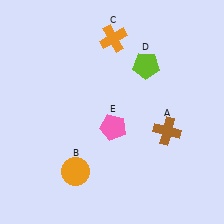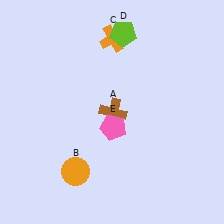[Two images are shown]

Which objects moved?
The objects that moved are: the brown cross (A), the lime pentagon (D).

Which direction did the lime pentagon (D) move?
The lime pentagon (D) moved up.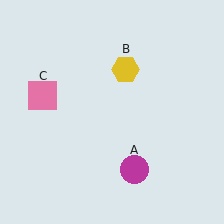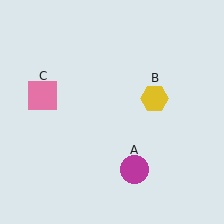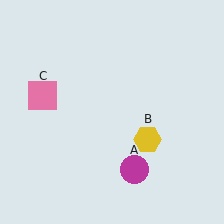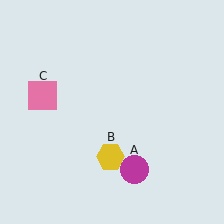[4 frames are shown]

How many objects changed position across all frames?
1 object changed position: yellow hexagon (object B).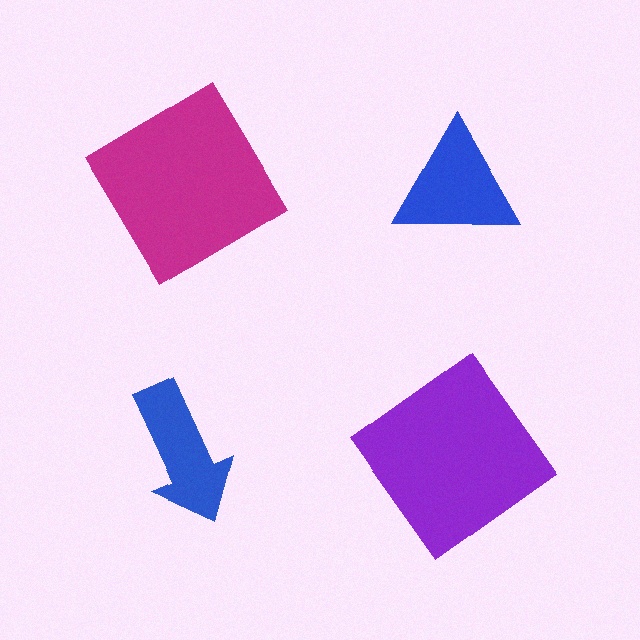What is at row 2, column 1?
A blue arrow.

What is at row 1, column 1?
A magenta diamond.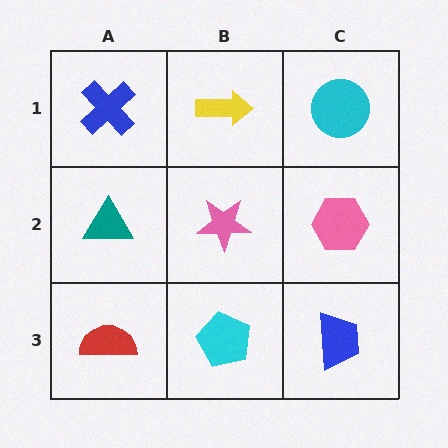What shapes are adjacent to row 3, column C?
A pink hexagon (row 2, column C), a cyan pentagon (row 3, column B).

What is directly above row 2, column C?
A cyan circle.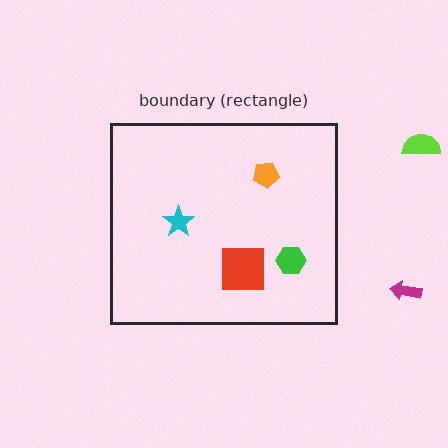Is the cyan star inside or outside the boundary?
Inside.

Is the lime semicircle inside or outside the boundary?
Outside.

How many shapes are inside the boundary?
4 inside, 2 outside.